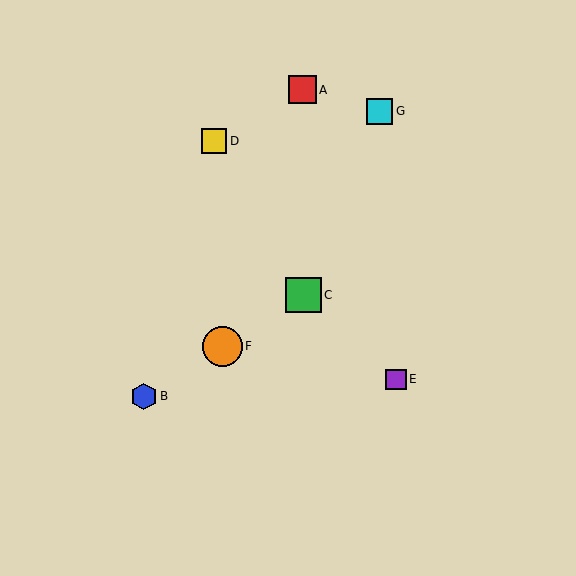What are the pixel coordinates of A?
Object A is at (303, 90).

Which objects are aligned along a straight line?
Objects B, C, F are aligned along a straight line.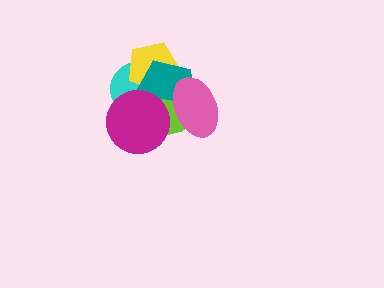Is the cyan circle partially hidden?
Yes, it is partially covered by another shape.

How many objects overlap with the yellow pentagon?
2 objects overlap with the yellow pentagon.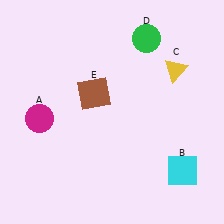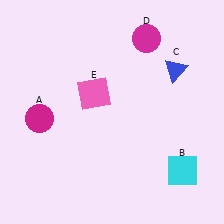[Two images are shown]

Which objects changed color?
C changed from yellow to blue. D changed from green to magenta. E changed from brown to pink.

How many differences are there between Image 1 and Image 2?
There are 3 differences between the two images.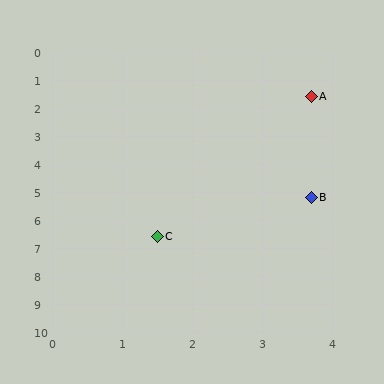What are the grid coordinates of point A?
Point A is at approximately (3.7, 1.6).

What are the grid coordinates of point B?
Point B is at approximately (3.7, 5.2).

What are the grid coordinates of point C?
Point C is at approximately (1.5, 6.6).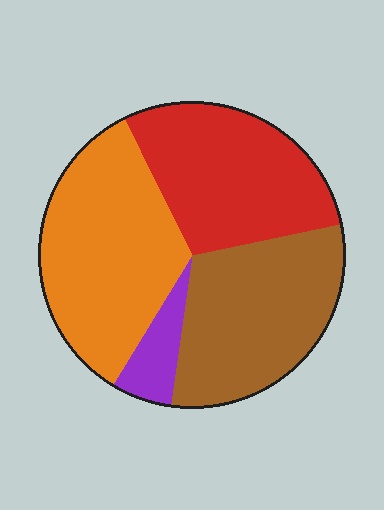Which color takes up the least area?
Purple, at roughly 5%.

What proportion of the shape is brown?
Brown covers 30% of the shape.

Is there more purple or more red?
Red.